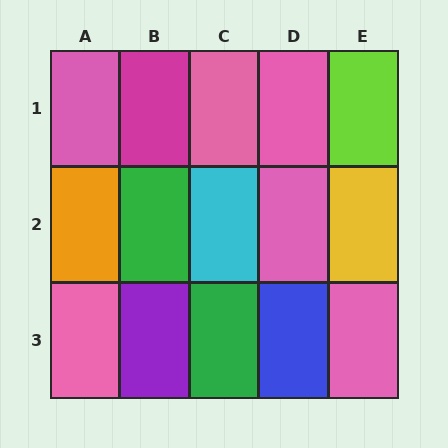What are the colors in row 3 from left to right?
Pink, purple, green, blue, pink.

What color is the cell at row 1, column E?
Lime.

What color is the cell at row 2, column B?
Green.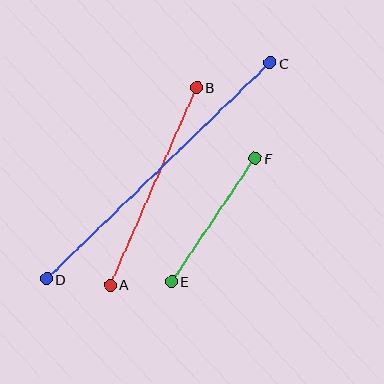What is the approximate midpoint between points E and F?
The midpoint is at approximately (213, 220) pixels.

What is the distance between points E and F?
The distance is approximately 149 pixels.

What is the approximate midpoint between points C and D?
The midpoint is at approximately (158, 171) pixels.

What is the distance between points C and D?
The distance is approximately 311 pixels.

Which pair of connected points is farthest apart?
Points C and D are farthest apart.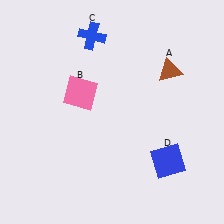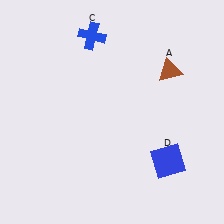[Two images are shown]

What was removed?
The pink square (B) was removed in Image 2.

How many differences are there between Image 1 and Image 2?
There is 1 difference between the two images.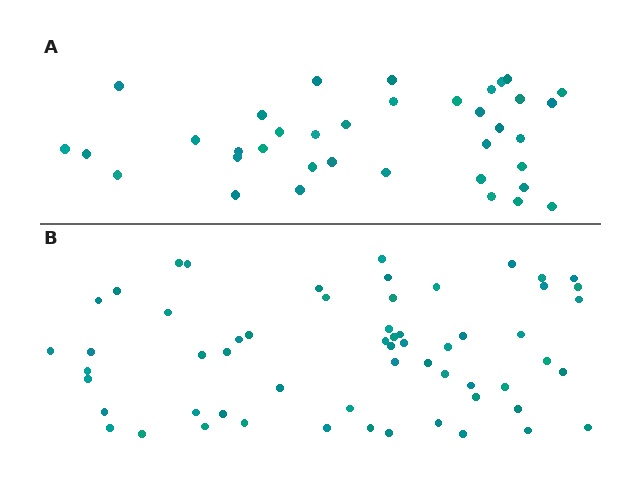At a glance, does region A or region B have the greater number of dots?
Region B (the bottom region) has more dots.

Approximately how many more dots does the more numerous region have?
Region B has approximately 20 more dots than region A.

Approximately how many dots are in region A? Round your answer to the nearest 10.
About 40 dots. (The exact count is 37, which rounds to 40.)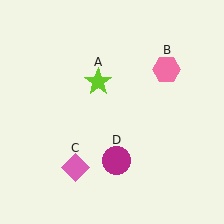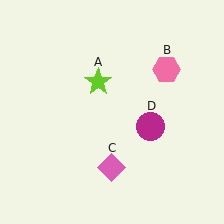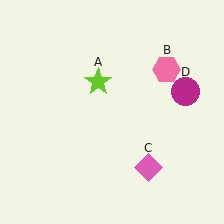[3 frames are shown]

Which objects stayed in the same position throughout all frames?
Lime star (object A) and pink hexagon (object B) remained stationary.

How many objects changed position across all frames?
2 objects changed position: pink diamond (object C), magenta circle (object D).